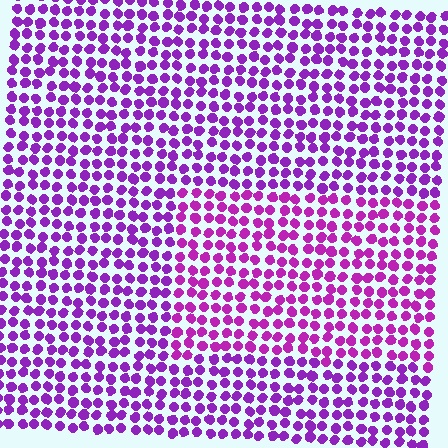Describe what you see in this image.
The image is filled with small purple elements in a uniform arrangement. A rectangle-shaped region is visible where the elements are tinted to a slightly different hue, forming a subtle color boundary.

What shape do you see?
I see a rectangle.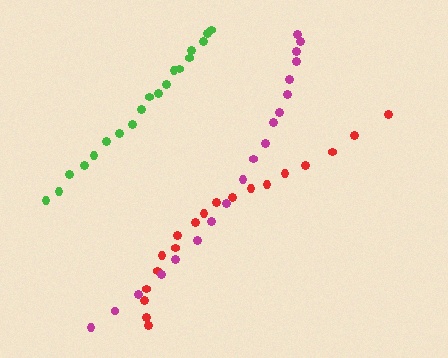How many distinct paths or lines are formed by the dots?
There are 3 distinct paths.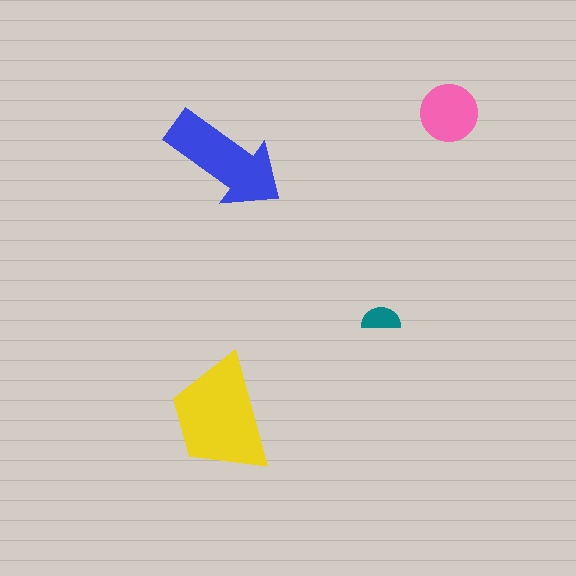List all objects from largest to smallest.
The yellow trapezoid, the blue arrow, the pink circle, the teal semicircle.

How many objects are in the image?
There are 4 objects in the image.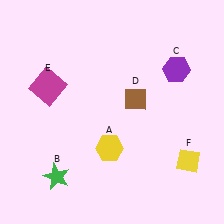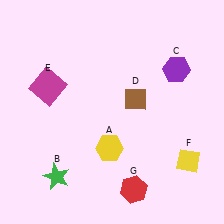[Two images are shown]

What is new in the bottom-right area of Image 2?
A red hexagon (G) was added in the bottom-right area of Image 2.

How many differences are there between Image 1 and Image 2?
There is 1 difference between the two images.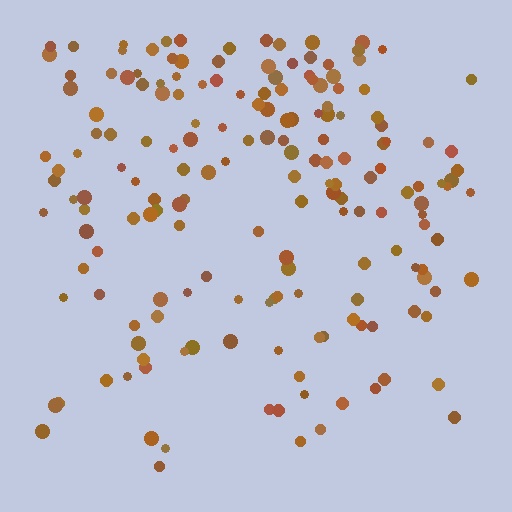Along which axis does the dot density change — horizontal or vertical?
Vertical.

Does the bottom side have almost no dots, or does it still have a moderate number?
Still a moderate number, just noticeably fewer than the top.